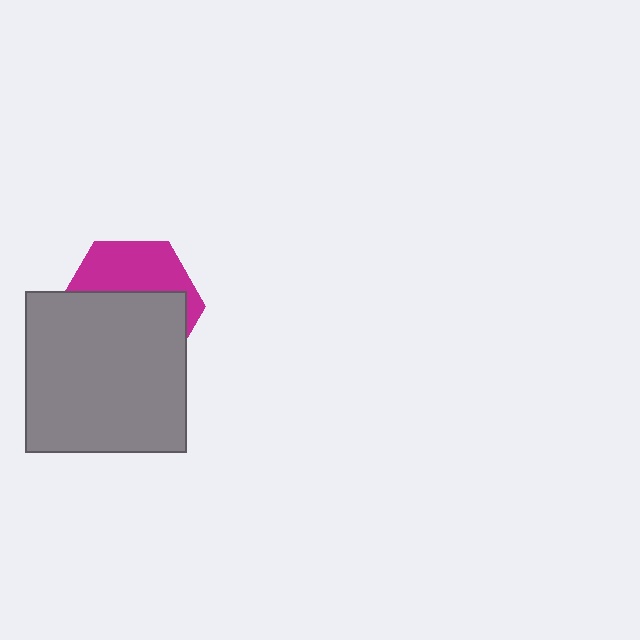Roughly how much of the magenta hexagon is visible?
A small part of it is visible (roughly 39%).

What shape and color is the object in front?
The object in front is a gray square.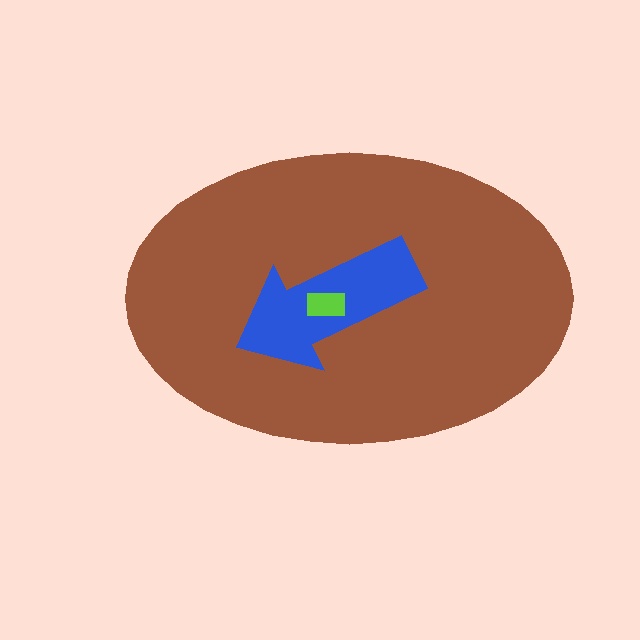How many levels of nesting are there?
3.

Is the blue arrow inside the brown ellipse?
Yes.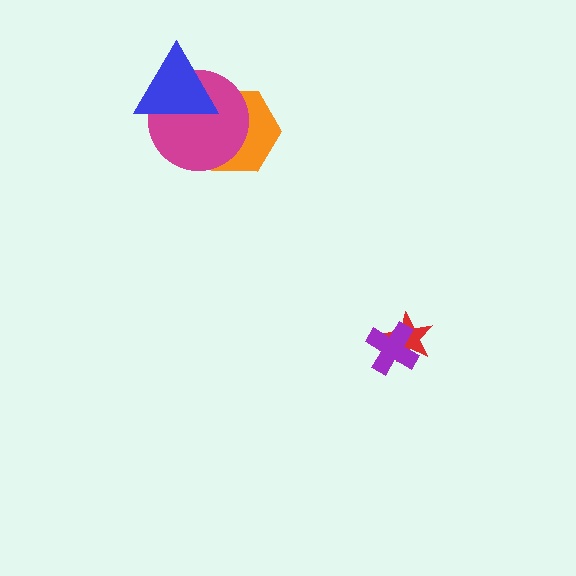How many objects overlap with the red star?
1 object overlaps with the red star.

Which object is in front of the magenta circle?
The blue triangle is in front of the magenta circle.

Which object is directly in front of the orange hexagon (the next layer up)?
The magenta circle is directly in front of the orange hexagon.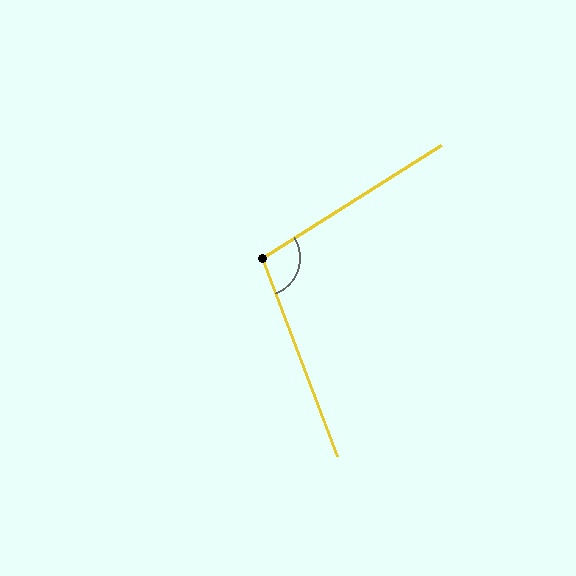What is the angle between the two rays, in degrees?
Approximately 101 degrees.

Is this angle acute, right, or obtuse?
It is obtuse.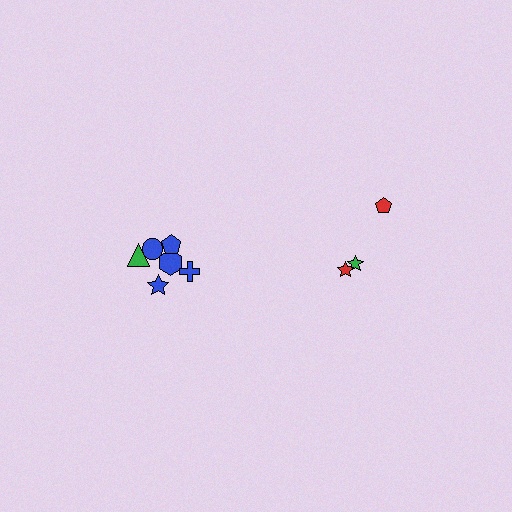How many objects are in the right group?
There are 3 objects.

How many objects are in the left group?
There are 6 objects.